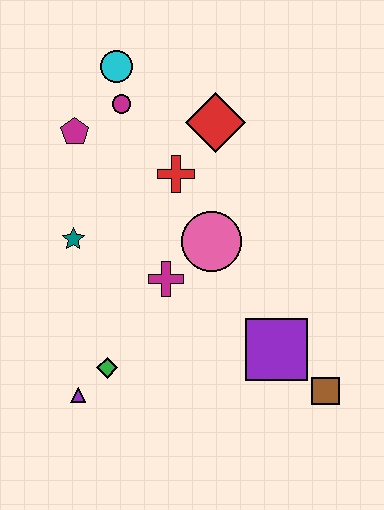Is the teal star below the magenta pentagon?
Yes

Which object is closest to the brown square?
The purple square is closest to the brown square.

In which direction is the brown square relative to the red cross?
The brown square is below the red cross.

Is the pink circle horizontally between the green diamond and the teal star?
No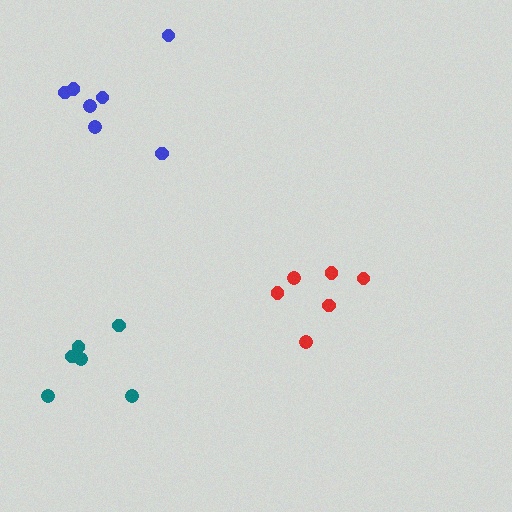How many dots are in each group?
Group 1: 6 dots, Group 2: 7 dots, Group 3: 6 dots (19 total).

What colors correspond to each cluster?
The clusters are colored: red, blue, teal.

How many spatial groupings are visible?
There are 3 spatial groupings.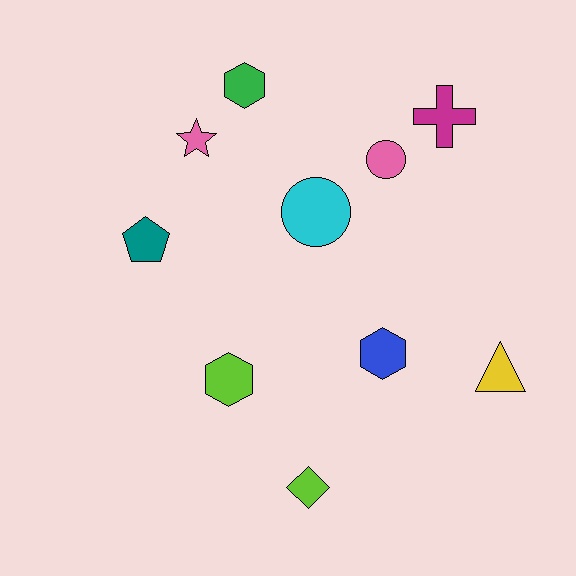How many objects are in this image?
There are 10 objects.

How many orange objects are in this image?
There are no orange objects.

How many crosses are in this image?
There is 1 cross.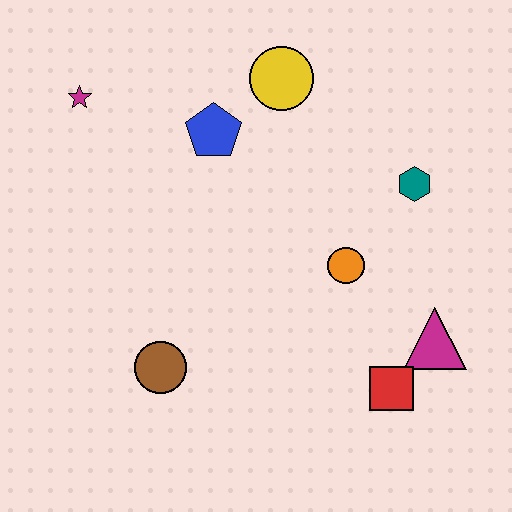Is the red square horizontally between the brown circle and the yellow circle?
No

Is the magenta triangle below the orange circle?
Yes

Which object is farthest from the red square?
The magenta star is farthest from the red square.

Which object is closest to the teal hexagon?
The orange circle is closest to the teal hexagon.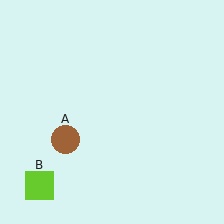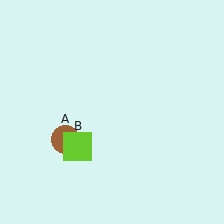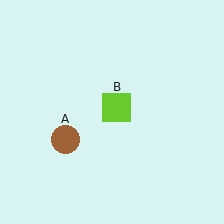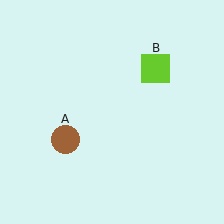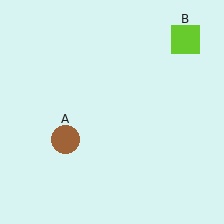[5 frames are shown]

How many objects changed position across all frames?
1 object changed position: lime square (object B).